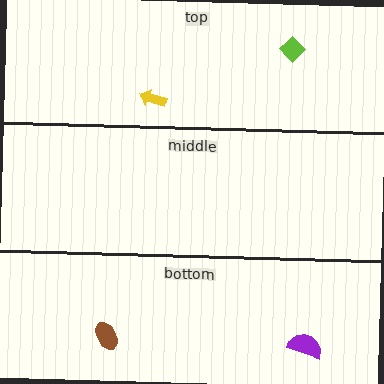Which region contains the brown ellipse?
The bottom region.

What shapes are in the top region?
The yellow arrow, the lime diamond.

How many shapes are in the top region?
2.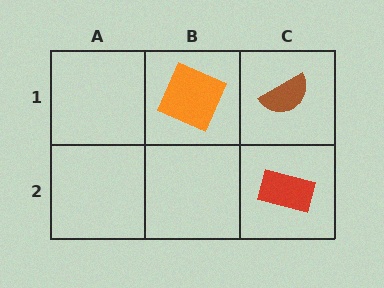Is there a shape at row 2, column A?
No, that cell is empty.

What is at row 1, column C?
A brown semicircle.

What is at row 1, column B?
An orange square.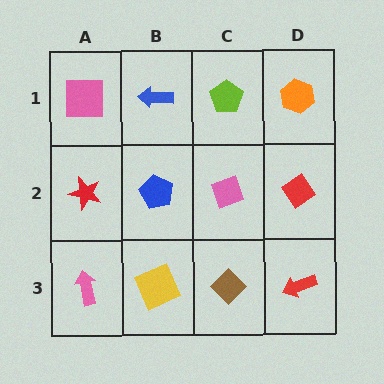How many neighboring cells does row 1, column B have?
3.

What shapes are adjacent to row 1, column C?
A pink diamond (row 2, column C), a blue arrow (row 1, column B), an orange hexagon (row 1, column D).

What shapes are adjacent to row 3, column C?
A pink diamond (row 2, column C), a yellow square (row 3, column B), a red arrow (row 3, column D).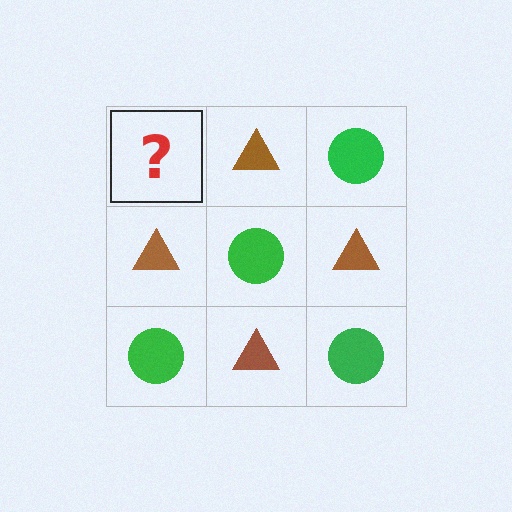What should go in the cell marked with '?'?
The missing cell should contain a green circle.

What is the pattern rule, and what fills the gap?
The rule is that it alternates green circle and brown triangle in a checkerboard pattern. The gap should be filled with a green circle.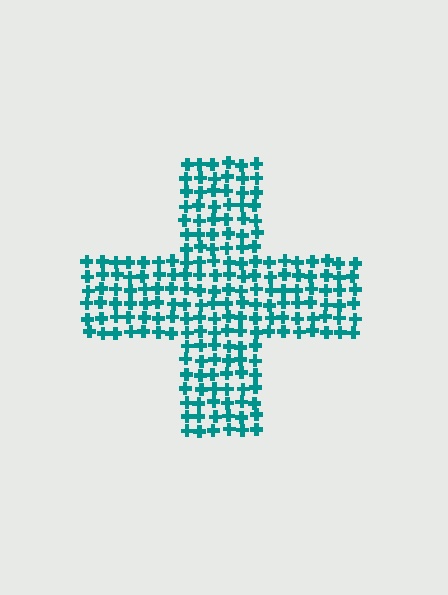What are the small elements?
The small elements are crosses.